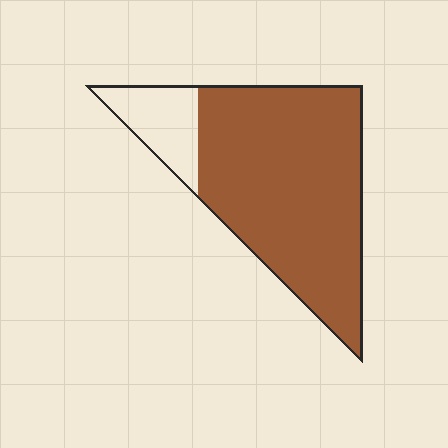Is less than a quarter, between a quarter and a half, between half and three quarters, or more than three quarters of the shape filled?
More than three quarters.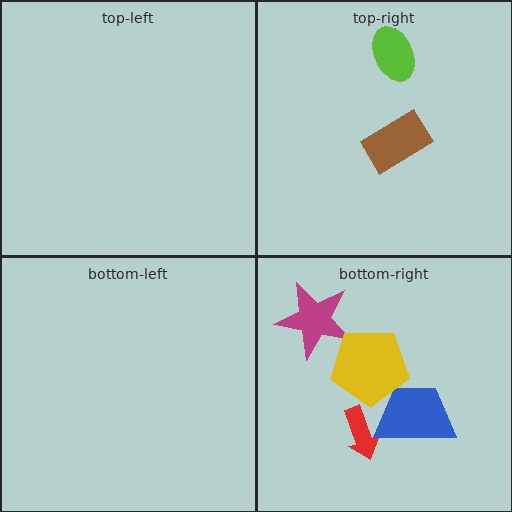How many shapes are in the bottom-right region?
4.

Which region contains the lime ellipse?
The top-right region.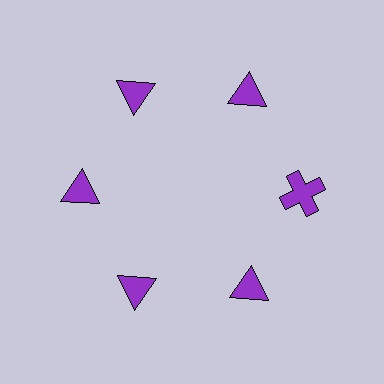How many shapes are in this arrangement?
There are 6 shapes arranged in a ring pattern.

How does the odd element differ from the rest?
It has a different shape: cross instead of triangle.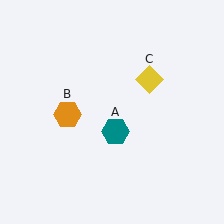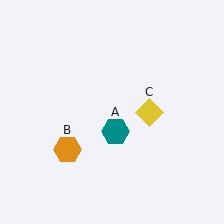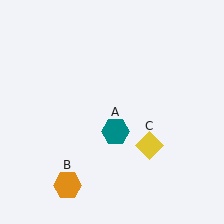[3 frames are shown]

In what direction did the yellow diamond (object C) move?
The yellow diamond (object C) moved down.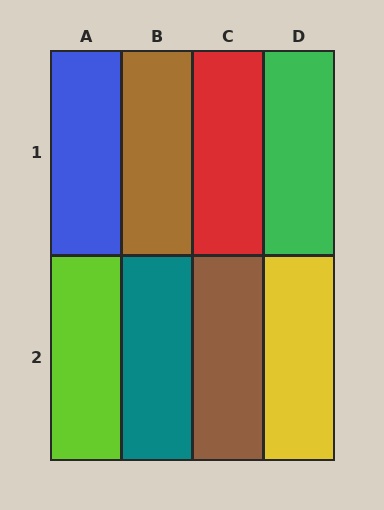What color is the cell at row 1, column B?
Brown.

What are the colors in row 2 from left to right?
Lime, teal, brown, yellow.